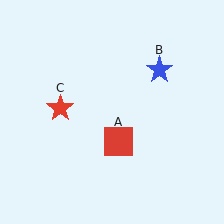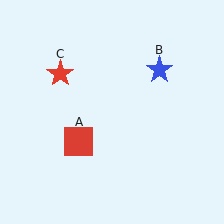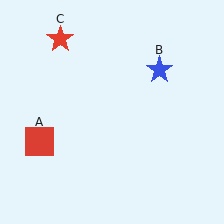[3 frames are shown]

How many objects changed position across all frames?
2 objects changed position: red square (object A), red star (object C).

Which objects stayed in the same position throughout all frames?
Blue star (object B) remained stationary.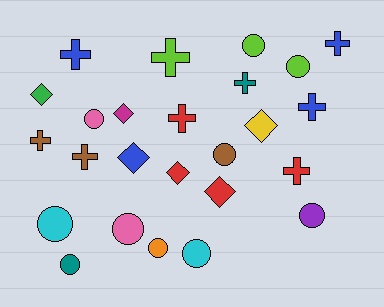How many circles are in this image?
There are 10 circles.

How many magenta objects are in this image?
There is 1 magenta object.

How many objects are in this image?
There are 25 objects.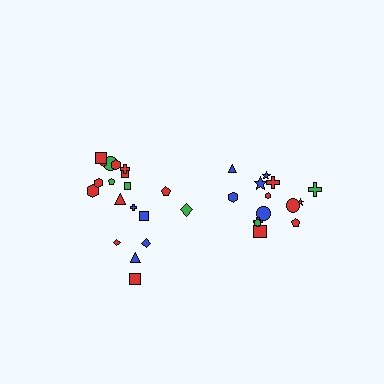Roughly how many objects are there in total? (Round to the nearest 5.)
Roughly 35 objects in total.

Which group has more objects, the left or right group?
The left group.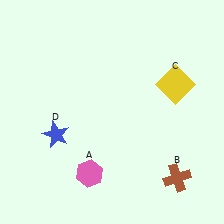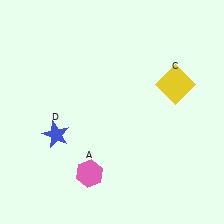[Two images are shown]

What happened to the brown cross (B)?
The brown cross (B) was removed in Image 2. It was in the bottom-right area of Image 1.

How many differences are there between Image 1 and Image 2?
There is 1 difference between the two images.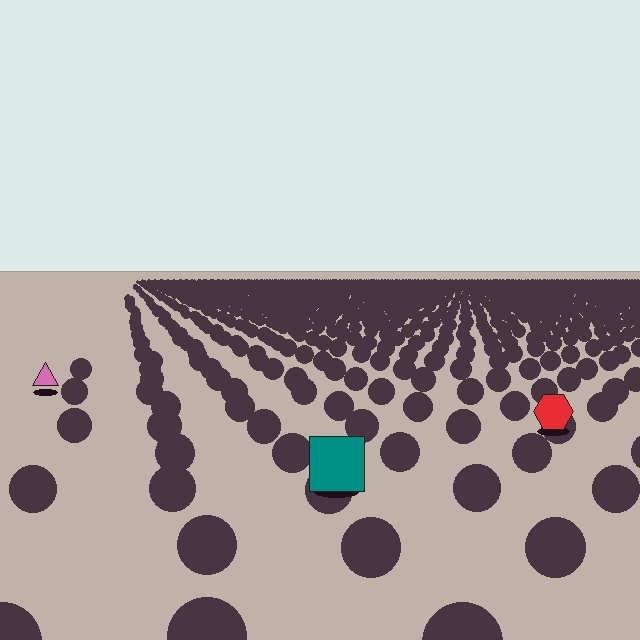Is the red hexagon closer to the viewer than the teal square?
No. The teal square is closer — you can tell from the texture gradient: the ground texture is coarser near it.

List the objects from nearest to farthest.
From nearest to farthest: the teal square, the red hexagon, the pink triangle.